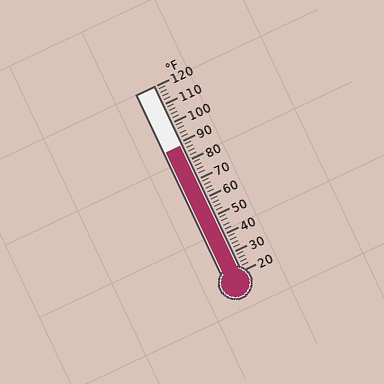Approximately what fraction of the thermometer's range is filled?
The thermometer is filled to approximately 70% of its range.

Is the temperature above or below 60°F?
The temperature is above 60°F.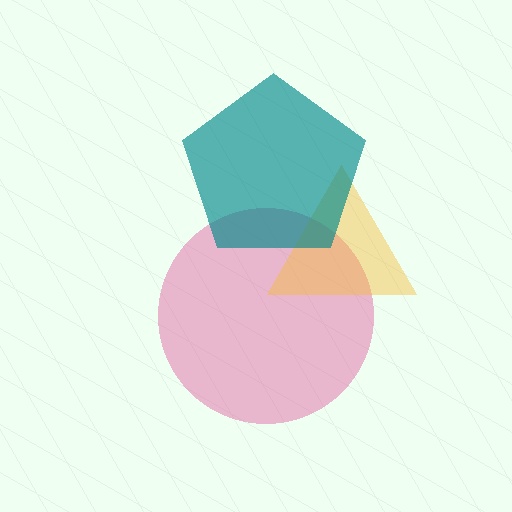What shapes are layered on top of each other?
The layered shapes are: a pink circle, a yellow triangle, a teal pentagon.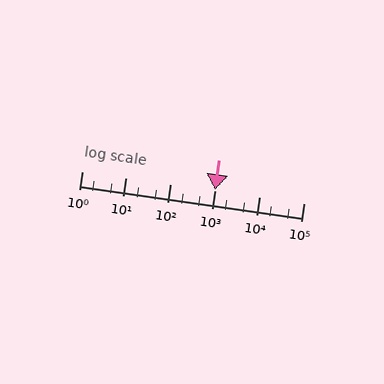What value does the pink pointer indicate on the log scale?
The pointer indicates approximately 1000.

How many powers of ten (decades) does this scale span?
The scale spans 5 decades, from 1 to 100000.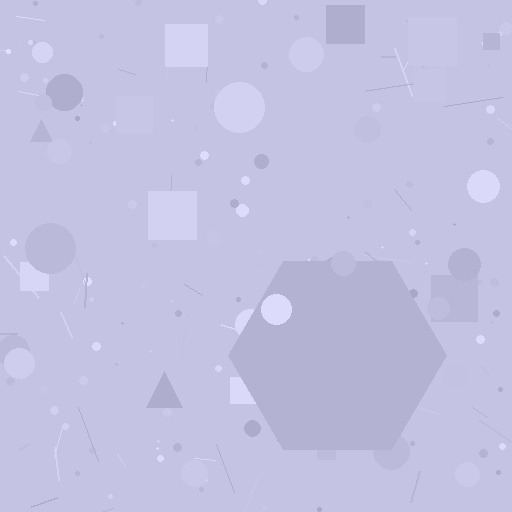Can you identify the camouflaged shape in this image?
The camouflaged shape is a hexagon.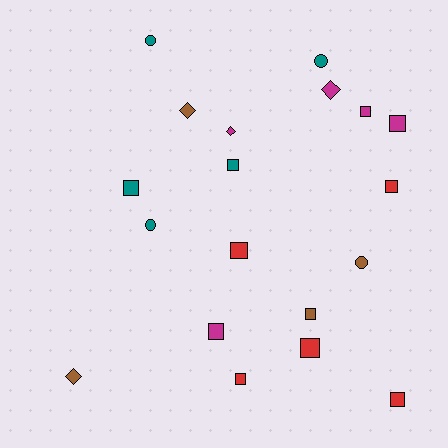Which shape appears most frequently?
Square, with 11 objects.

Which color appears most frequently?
Teal, with 5 objects.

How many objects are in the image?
There are 19 objects.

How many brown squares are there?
There is 1 brown square.